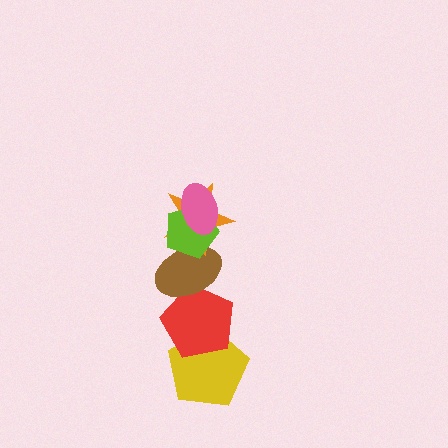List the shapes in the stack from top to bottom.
From top to bottom: the pink ellipse, the lime pentagon, the orange star, the brown ellipse, the red pentagon, the yellow pentagon.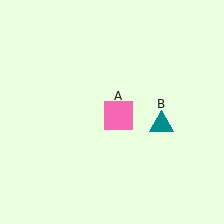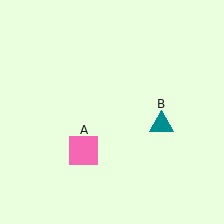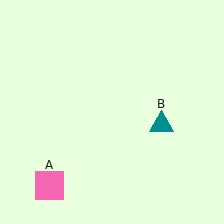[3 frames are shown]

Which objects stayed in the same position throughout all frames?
Teal triangle (object B) remained stationary.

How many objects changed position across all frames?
1 object changed position: pink square (object A).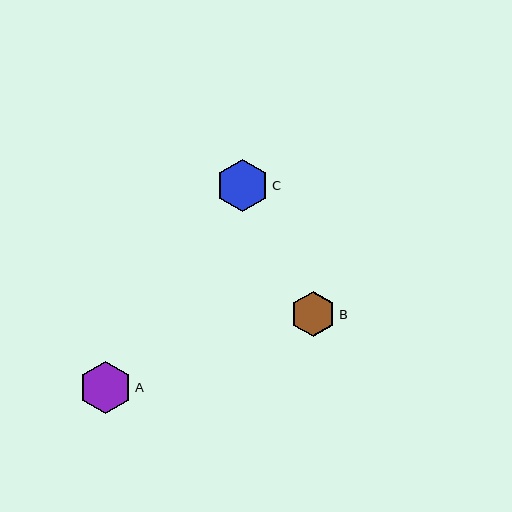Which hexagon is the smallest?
Hexagon B is the smallest with a size of approximately 45 pixels.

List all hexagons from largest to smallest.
From largest to smallest: C, A, B.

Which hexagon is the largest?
Hexagon C is the largest with a size of approximately 52 pixels.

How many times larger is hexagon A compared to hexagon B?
Hexagon A is approximately 1.2 times the size of hexagon B.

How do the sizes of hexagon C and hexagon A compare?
Hexagon C and hexagon A are approximately the same size.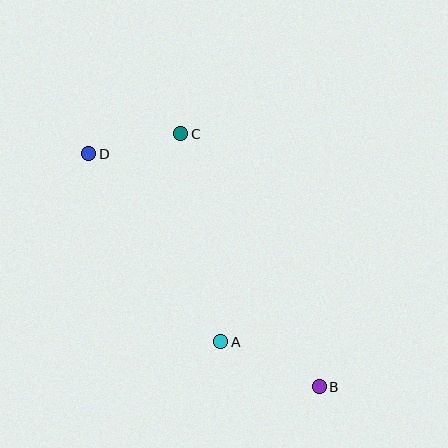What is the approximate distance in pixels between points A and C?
The distance between A and C is approximately 212 pixels.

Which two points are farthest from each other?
Points B and D are farthest from each other.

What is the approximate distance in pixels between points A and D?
The distance between A and D is approximately 230 pixels.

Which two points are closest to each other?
Points C and D are closest to each other.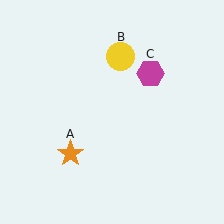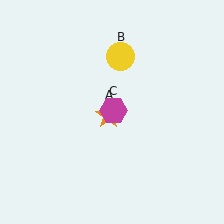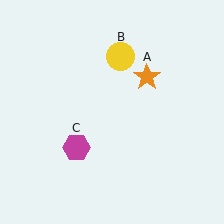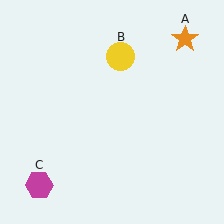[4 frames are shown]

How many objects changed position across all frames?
2 objects changed position: orange star (object A), magenta hexagon (object C).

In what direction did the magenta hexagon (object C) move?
The magenta hexagon (object C) moved down and to the left.